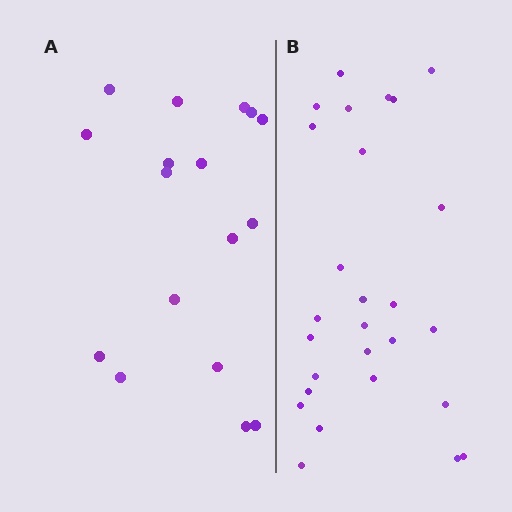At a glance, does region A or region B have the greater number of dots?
Region B (the right region) has more dots.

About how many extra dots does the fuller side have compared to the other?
Region B has roughly 10 or so more dots than region A.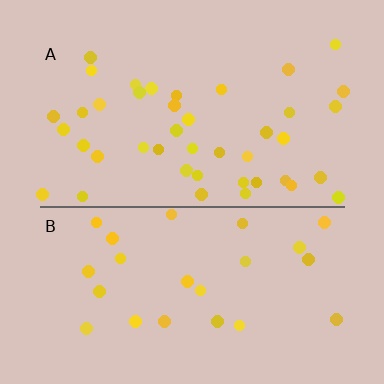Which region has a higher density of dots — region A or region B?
A (the top).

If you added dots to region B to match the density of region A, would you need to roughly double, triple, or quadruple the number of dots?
Approximately double.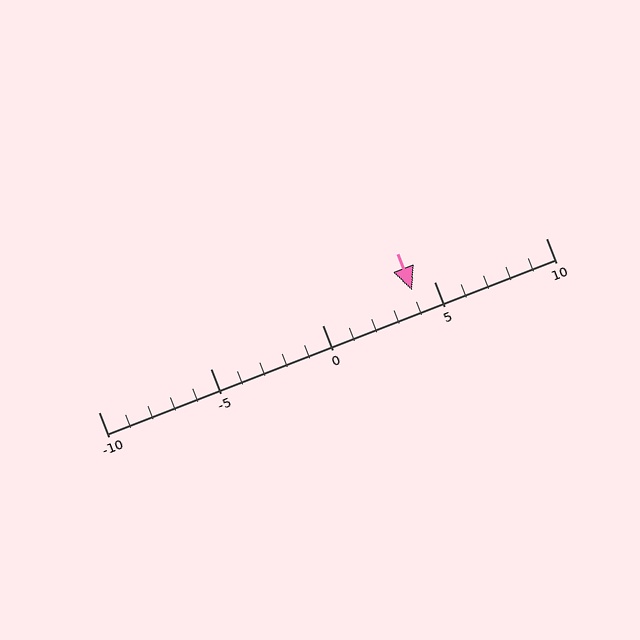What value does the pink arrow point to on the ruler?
The pink arrow points to approximately 4.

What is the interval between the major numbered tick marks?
The major tick marks are spaced 5 units apart.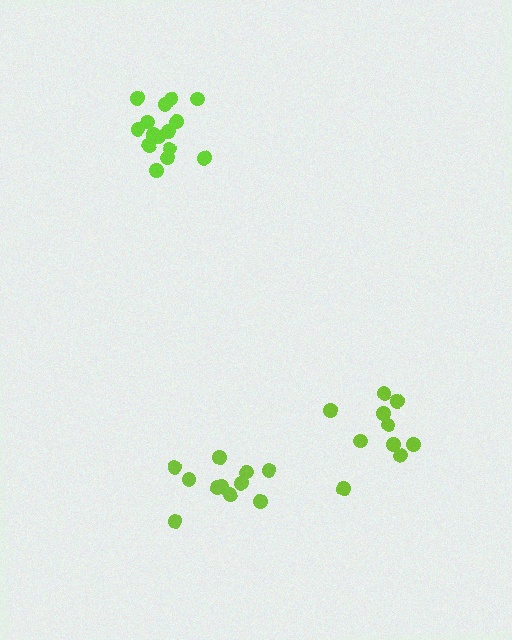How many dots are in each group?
Group 1: 10 dots, Group 2: 11 dots, Group 3: 16 dots (37 total).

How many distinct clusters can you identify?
There are 3 distinct clusters.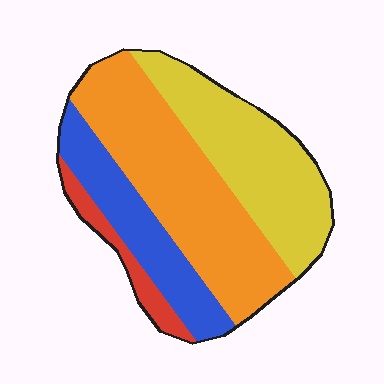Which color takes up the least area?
Red, at roughly 5%.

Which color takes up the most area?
Orange, at roughly 40%.